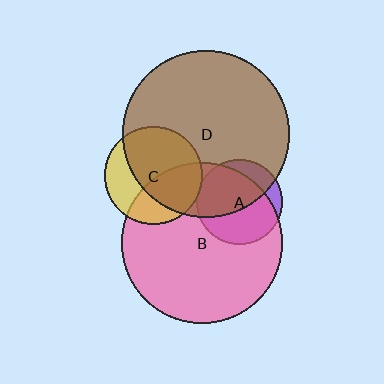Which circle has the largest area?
Circle D (brown).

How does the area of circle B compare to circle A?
Approximately 3.5 times.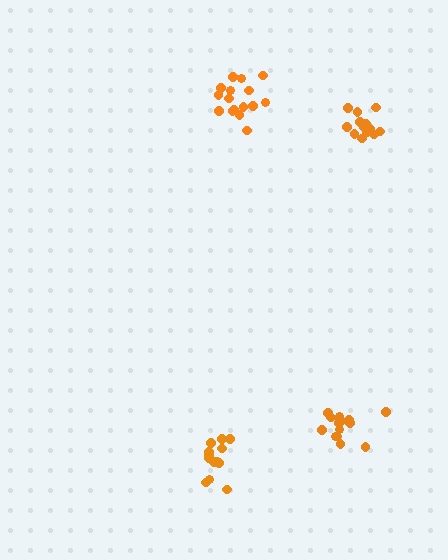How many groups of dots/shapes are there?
There are 4 groups.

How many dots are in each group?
Group 1: 13 dots, Group 2: 16 dots, Group 3: 13 dots, Group 4: 16 dots (58 total).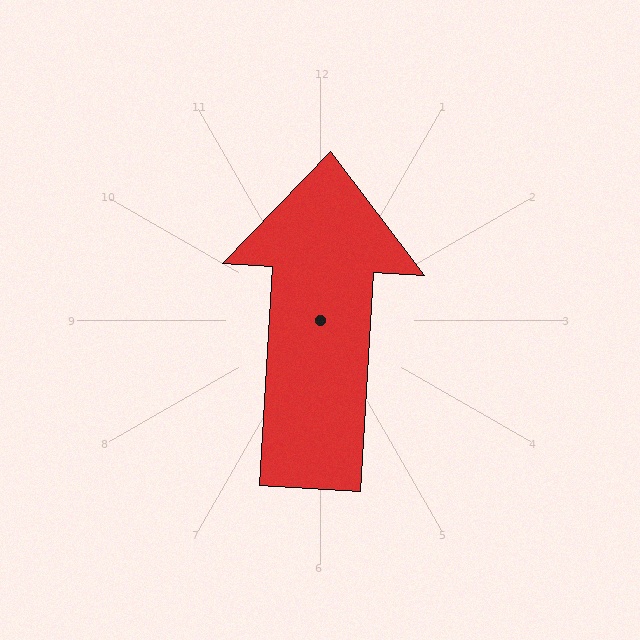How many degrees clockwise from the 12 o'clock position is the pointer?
Approximately 3 degrees.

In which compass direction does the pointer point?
North.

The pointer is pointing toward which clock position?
Roughly 12 o'clock.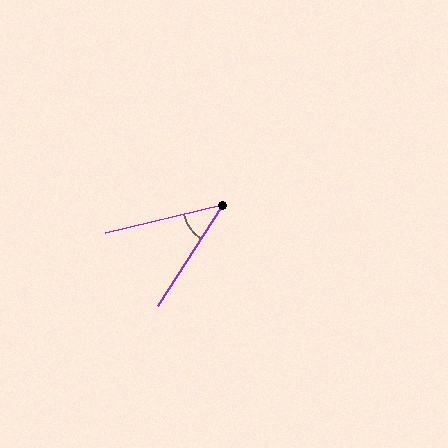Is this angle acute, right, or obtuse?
It is acute.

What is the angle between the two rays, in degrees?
Approximately 44 degrees.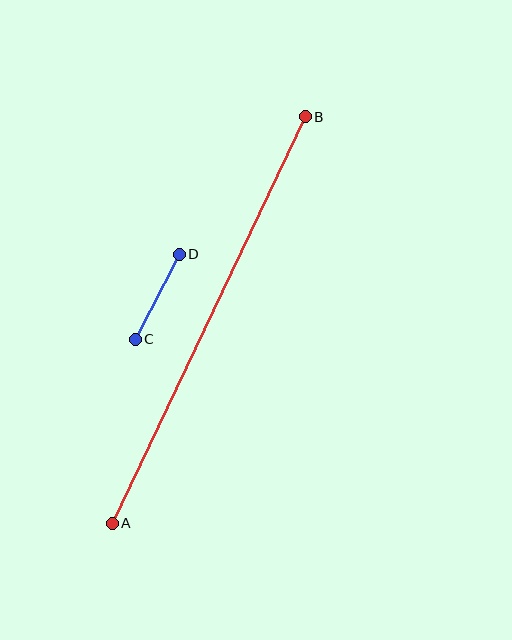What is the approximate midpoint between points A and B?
The midpoint is at approximately (209, 320) pixels.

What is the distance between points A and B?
The distance is approximately 450 pixels.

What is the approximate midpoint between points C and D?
The midpoint is at approximately (157, 297) pixels.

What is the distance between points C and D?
The distance is approximately 96 pixels.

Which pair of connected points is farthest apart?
Points A and B are farthest apart.